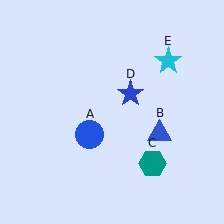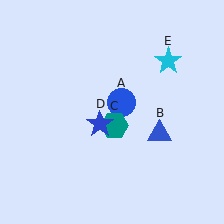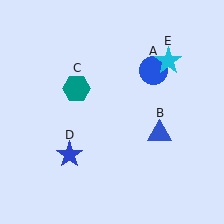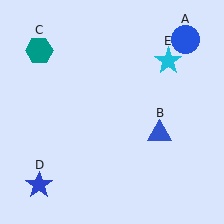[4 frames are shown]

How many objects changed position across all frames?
3 objects changed position: blue circle (object A), teal hexagon (object C), blue star (object D).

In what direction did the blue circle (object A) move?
The blue circle (object A) moved up and to the right.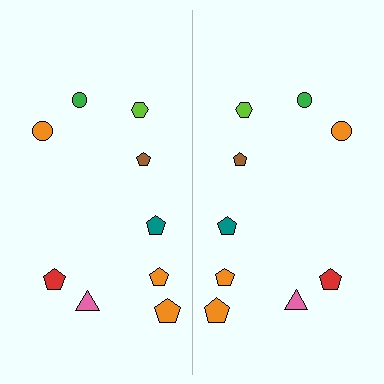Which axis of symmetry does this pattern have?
The pattern has a vertical axis of symmetry running through the center of the image.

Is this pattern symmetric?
Yes, this pattern has bilateral (reflection) symmetry.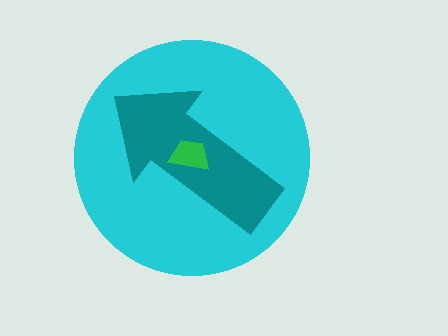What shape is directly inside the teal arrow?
The green trapezoid.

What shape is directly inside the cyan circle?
The teal arrow.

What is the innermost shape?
The green trapezoid.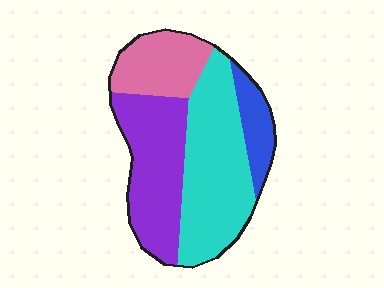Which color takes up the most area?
Cyan, at roughly 40%.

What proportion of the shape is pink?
Pink covers 18% of the shape.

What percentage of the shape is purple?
Purple takes up about one third (1/3) of the shape.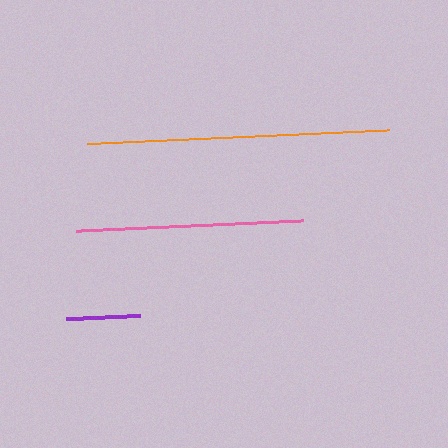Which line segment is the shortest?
The purple line is the shortest at approximately 74 pixels.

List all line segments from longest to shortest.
From longest to shortest: orange, pink, purple.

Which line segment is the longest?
The orange line is the longest at approximately 302 pixels.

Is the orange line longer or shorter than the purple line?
The orange line is longer than the purple line.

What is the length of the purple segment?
The purple segment is approximately 74 pixels long.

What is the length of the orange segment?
The orange segment is approximately 302 pixels long.